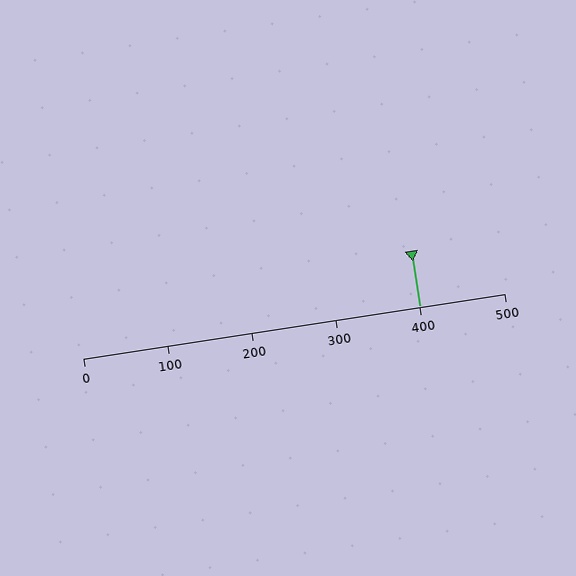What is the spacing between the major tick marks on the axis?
The major ticks are spaced 100 apart.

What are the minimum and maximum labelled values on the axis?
The axis runs from 0 to 500.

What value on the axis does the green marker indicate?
The marker indicates approximately 400.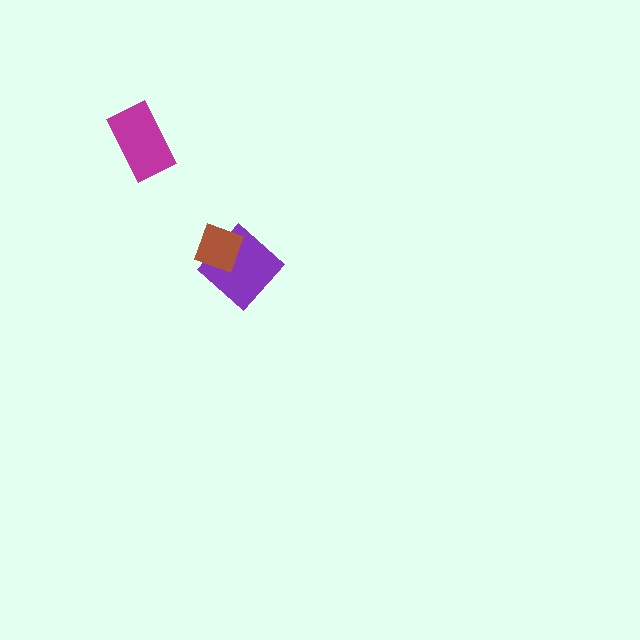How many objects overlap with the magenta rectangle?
0 objects overlap with the magenta rectangle.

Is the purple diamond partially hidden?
Yes, it is partially covered by another shape.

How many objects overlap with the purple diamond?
1 object overlaps with the purple diamond.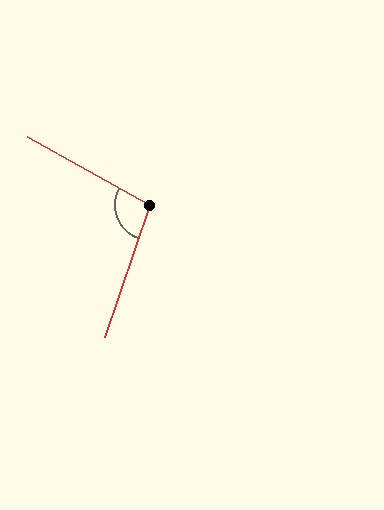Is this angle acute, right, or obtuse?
It is obtuse.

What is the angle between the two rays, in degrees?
Approximately 100 degrees.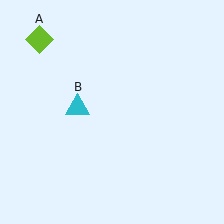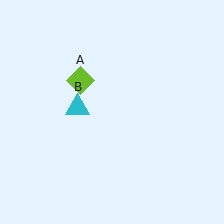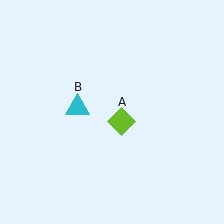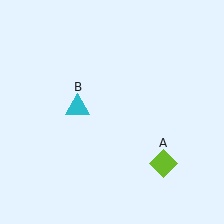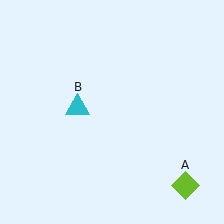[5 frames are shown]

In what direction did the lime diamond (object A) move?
The lime diamond (object A) moved down and to the right.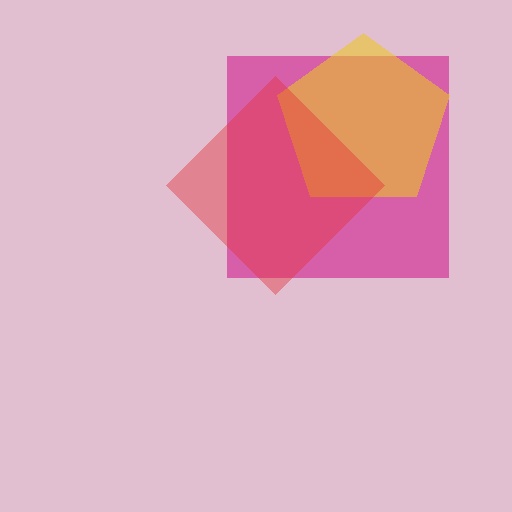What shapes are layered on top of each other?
The layered shapes are: a magenta square, a yellow pentagon, a red diamond.